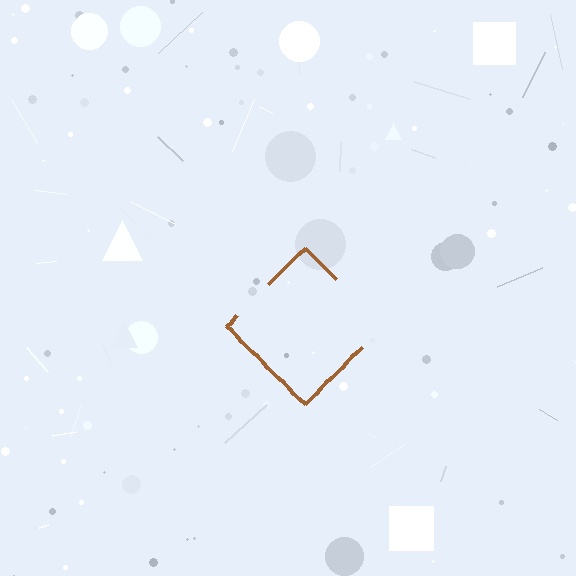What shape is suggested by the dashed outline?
The dashed outline suggests a diamond.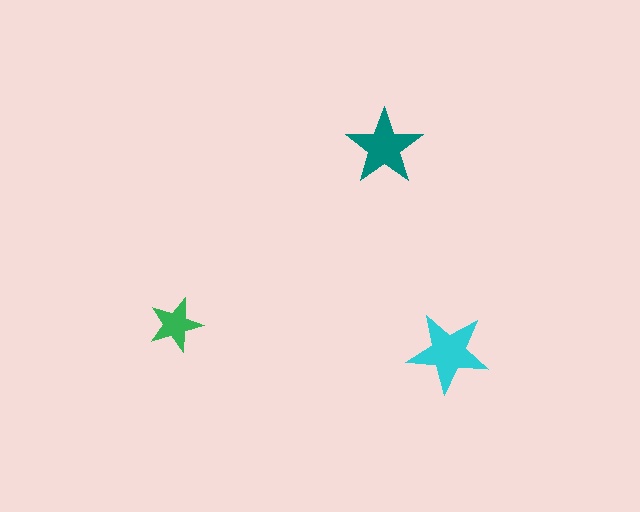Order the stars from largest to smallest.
the cyan one, the teal one, the green one.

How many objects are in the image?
There are 3 objects in the image.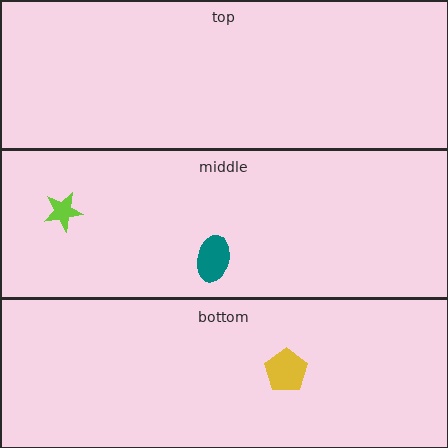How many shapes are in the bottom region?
1.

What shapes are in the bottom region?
The yellow pentagon.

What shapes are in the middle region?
The teal ellipse, the lime star.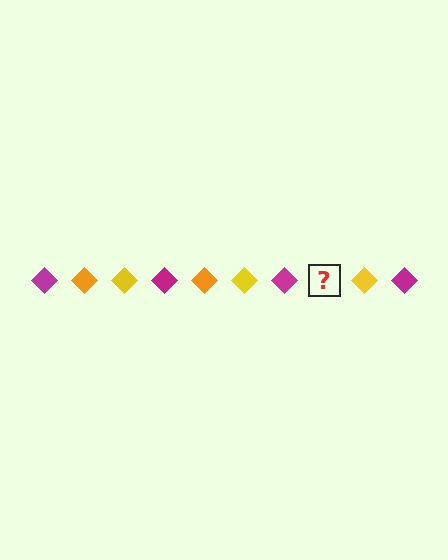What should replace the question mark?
The question mark should be replaced with an orange diamond.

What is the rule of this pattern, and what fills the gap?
The rule is that the pattern cycles through magenta, orange, yellow diamonds. The gap should be filled with an orange diamond.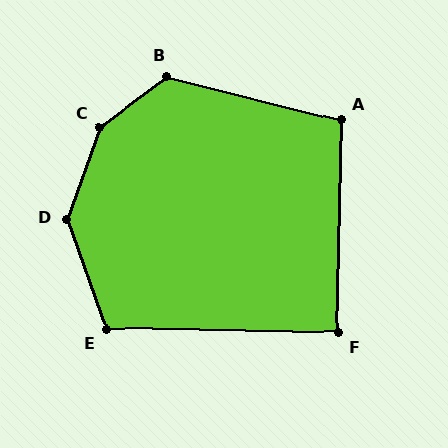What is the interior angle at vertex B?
Approximately 130 degrees (obtuse).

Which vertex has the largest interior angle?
C, at approximately 147 degrees.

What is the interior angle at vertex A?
Approximately 103 degrees (obtuse).